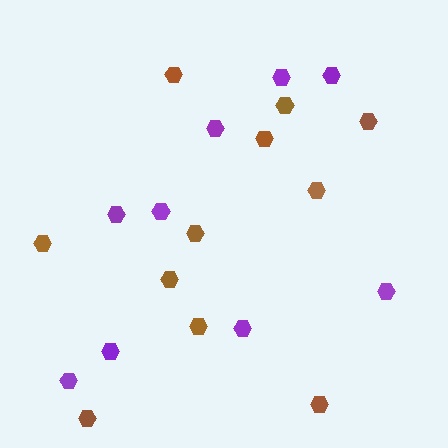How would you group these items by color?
There are 2 groups: one group of purple hexagons (9) and one group of brown hexagons (11).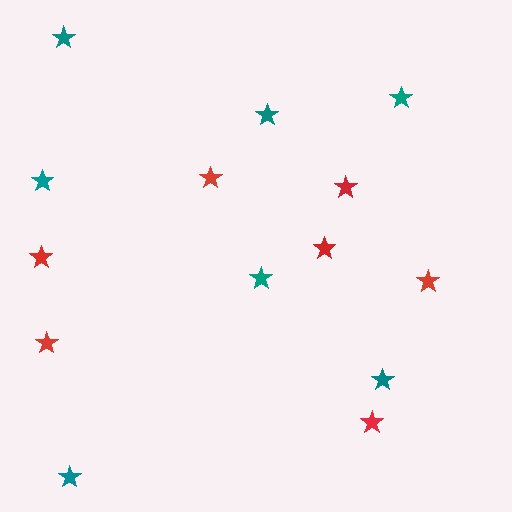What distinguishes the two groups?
There are 2 groups: one group of red stars (7) and one group of teal stars (7).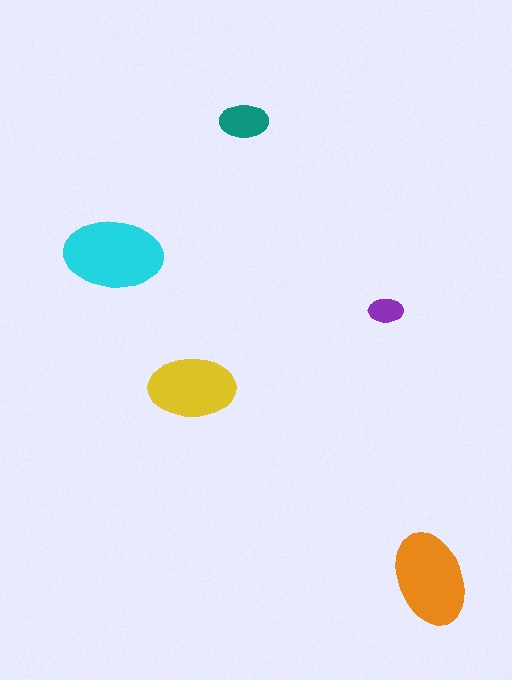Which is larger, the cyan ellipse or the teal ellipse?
The cyan one.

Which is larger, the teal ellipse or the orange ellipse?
The orange one.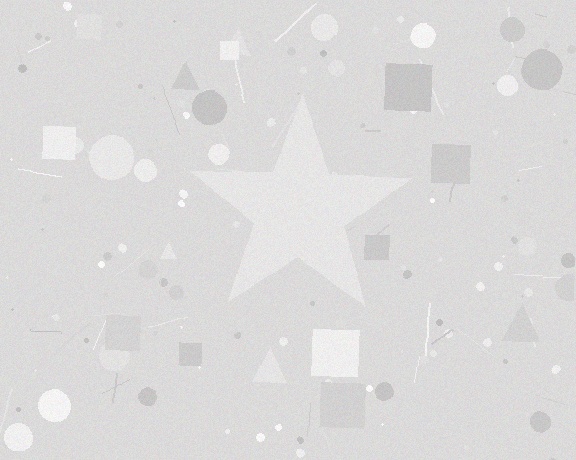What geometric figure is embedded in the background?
A star is embedded in the background.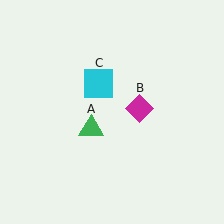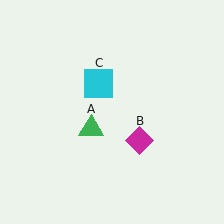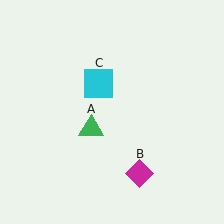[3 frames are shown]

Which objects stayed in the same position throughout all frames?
Green triangle (object A) and cyan square (object C) remained stationary.